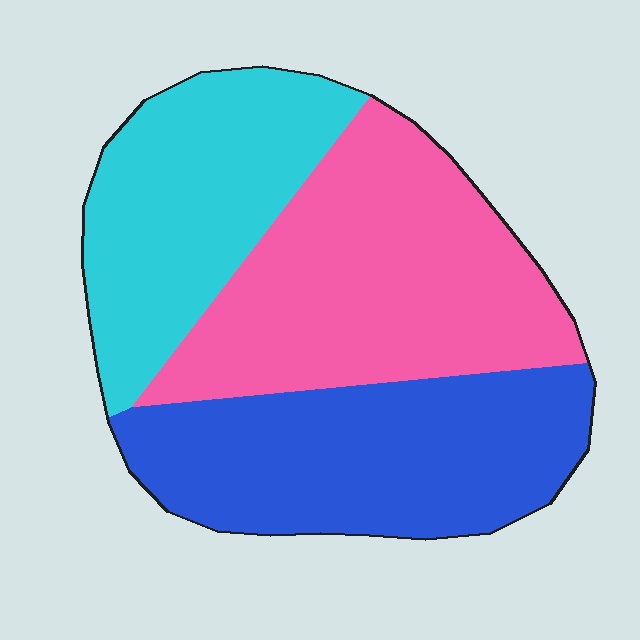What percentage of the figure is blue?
Blue takes up about one third (1/3) of the figure.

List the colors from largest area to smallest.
From largest to smallest: pink, blue, cyan.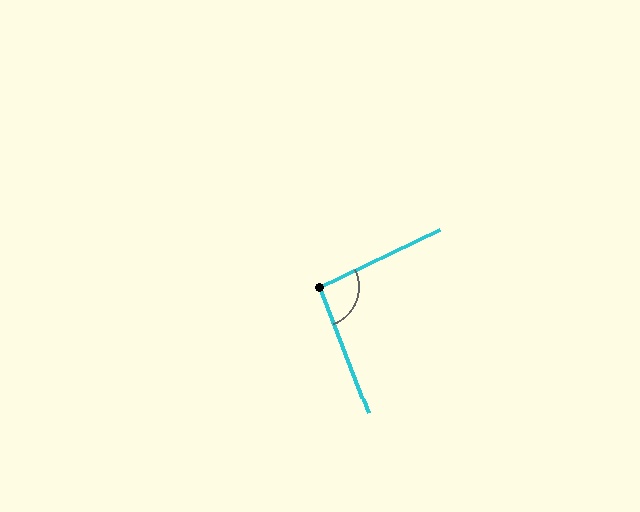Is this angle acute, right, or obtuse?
It is approximately a right angle.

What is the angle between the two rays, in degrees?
Approximately 94 degrees.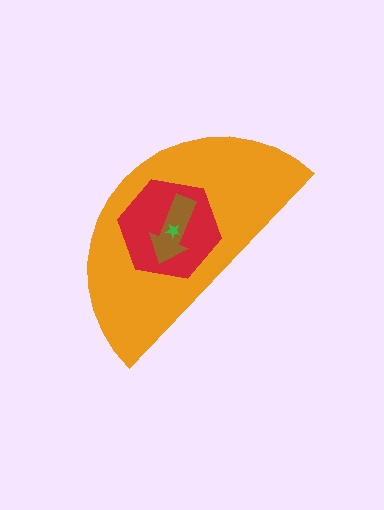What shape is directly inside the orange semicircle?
The red hexagon.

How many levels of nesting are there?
4.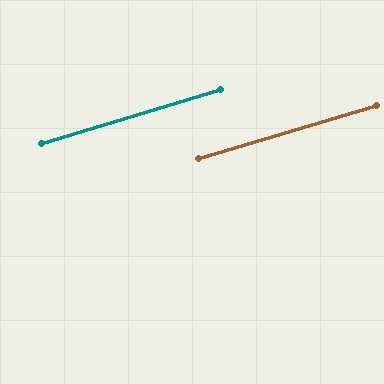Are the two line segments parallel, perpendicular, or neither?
Parallel — their directions differ by only 0.1°.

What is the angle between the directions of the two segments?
Approximately 0 degrees.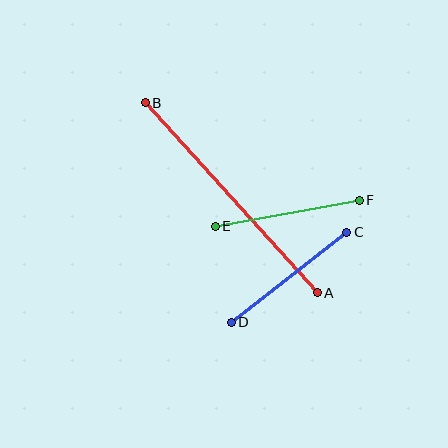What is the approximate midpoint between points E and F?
The midpoint is at approximately (287, 213) pixels.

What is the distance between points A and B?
The distance is approximately 256 pixels.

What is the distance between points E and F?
The distance is approximately 146 pixels.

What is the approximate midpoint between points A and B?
The midpoint is at approximately (231, 198) pixels.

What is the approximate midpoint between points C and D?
The midpoint is at approximately (289, 277) pixels.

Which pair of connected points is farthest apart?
Points A and B are farthest apart.